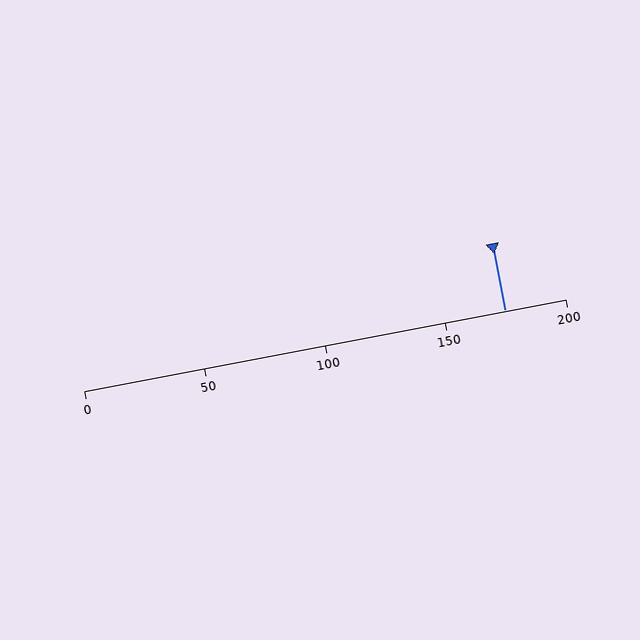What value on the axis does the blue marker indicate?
The marker indicates approximately 175.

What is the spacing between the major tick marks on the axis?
The major ticks are spaced 50 apart.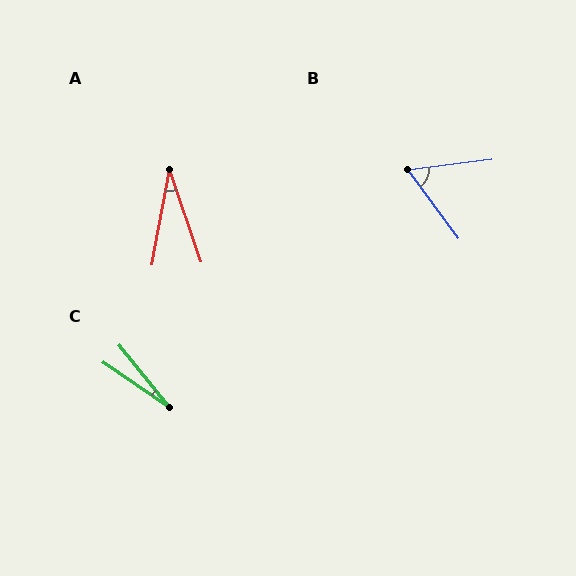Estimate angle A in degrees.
Approximately 30 degrees.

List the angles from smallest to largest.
C (16°), A (30°), B (61°).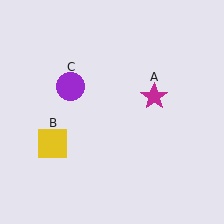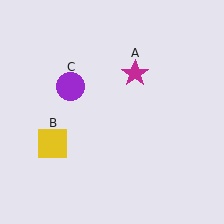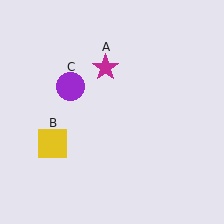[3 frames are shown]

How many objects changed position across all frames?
1 object changed position: magenta star (object A).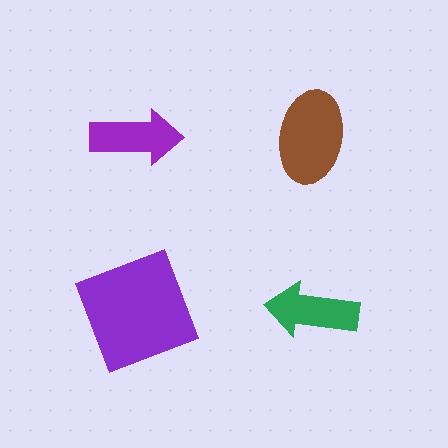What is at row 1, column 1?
A purple arrow.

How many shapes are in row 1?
2 shapes.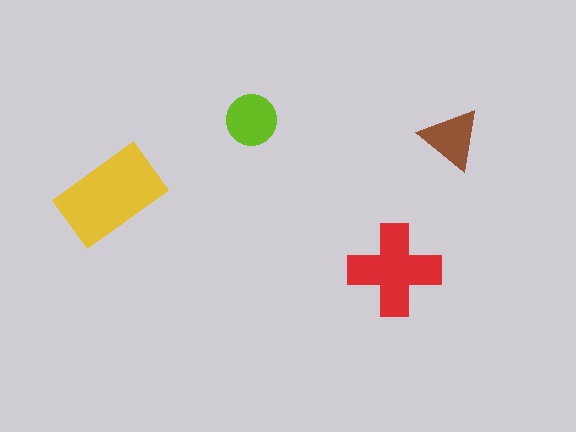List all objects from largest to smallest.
The yellow rectangle, the red cross, the lime circle, the brown triangle.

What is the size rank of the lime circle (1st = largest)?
3rd.